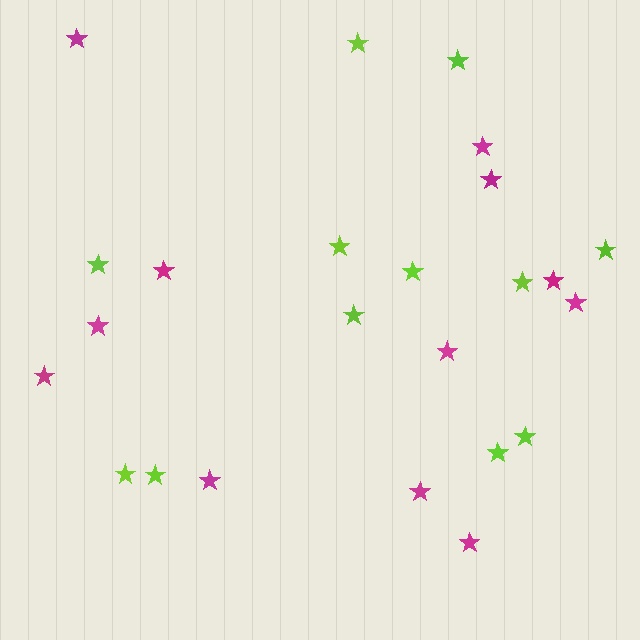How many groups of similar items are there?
There are 2 groups: one group of lime stars (12) and one group of magenta stars (12).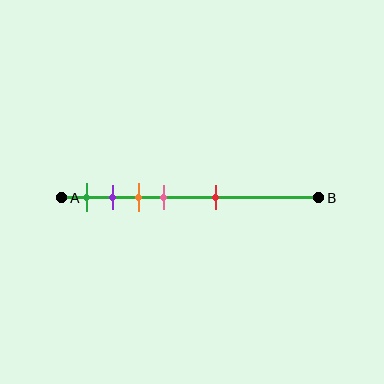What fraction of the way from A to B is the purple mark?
The purple mark is approximately 20% (0.2) of the way from A to B.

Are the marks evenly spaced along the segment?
No, the marks are not evenly spaced.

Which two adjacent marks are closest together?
The purple and orange marks are the closest adjacent pair.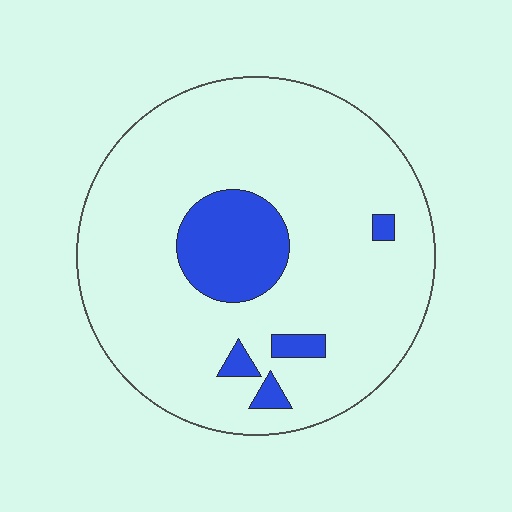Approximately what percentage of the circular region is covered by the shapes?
Approximately 15%.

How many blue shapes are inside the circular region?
5.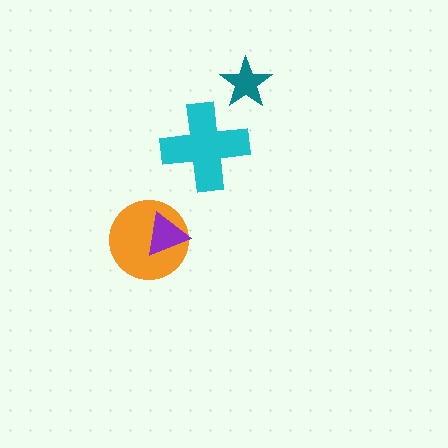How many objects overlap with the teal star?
0 objects overlap with the teal star.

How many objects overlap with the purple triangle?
1 object overlaps with the purple triangle.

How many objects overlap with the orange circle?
1 object overlaps with the orange circle.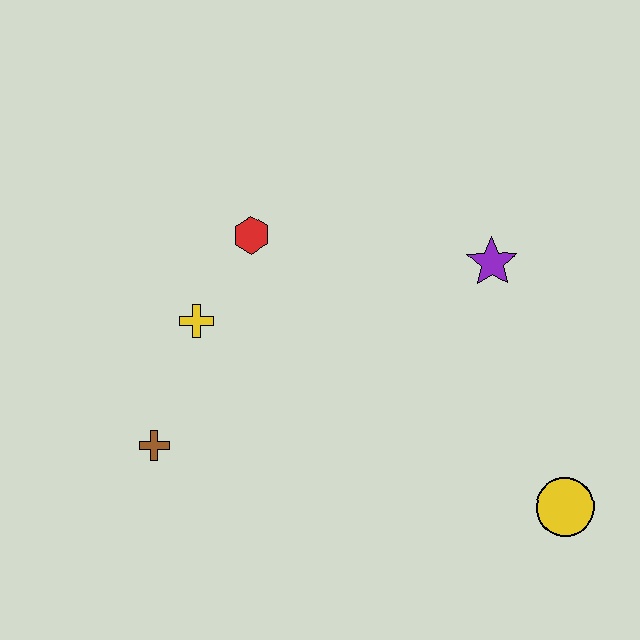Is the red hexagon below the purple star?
No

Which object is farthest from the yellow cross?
The yellow circle is farthest from the yellow cross.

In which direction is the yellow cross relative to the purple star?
The yellow cross is to the left of the purple star.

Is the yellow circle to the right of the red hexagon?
Yes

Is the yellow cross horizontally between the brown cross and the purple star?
Yes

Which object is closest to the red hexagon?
The yellow cross is closest to the red hexagon.